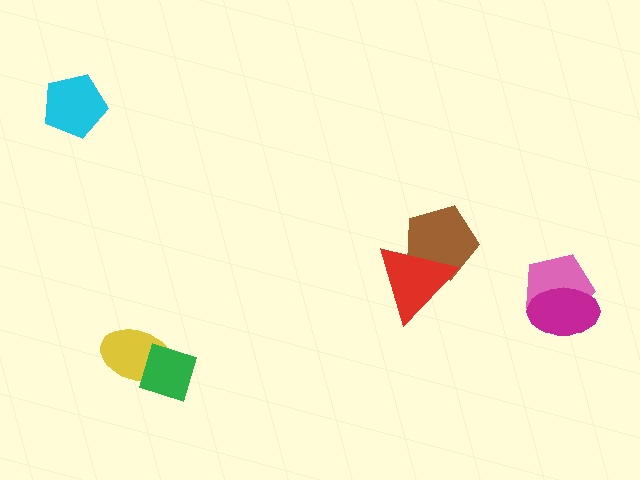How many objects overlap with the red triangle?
1 object overlaps with the red triangle.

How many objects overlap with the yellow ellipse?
1 object overlaps with the yellow ellipse.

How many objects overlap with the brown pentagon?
1 object overlaps with the brown pentagon.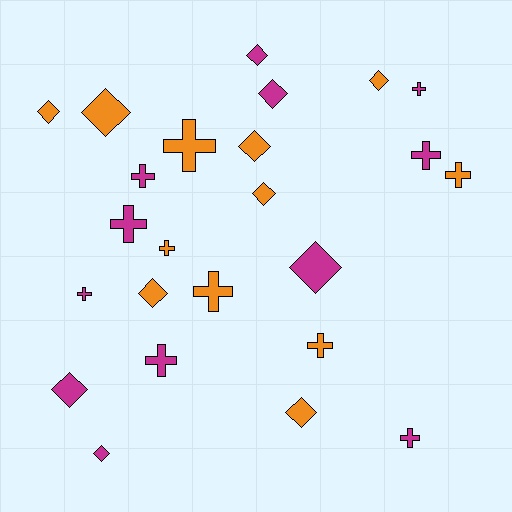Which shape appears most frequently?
Cross, with 12 objects.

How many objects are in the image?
There are 24 objects.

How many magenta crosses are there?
There are 7 magenta crosses.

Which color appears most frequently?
Orange, with 12 objects.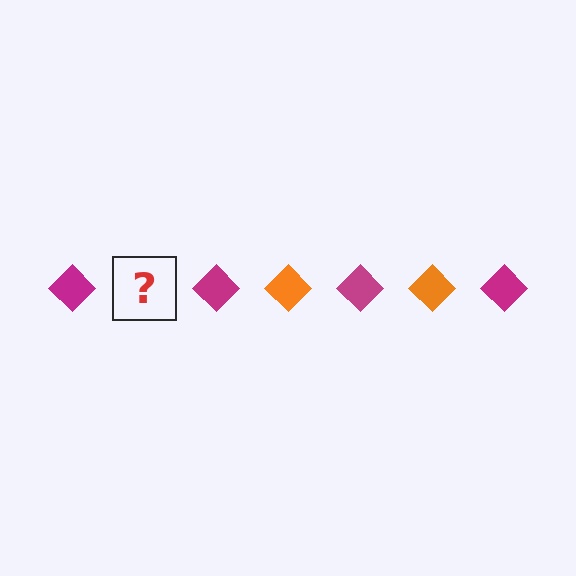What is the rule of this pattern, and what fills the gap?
The rule is that the pattern cycles through magenta, orange diamonds. The gap should be filled with an orange diamond.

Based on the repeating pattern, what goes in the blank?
The blank should be an orange diamond.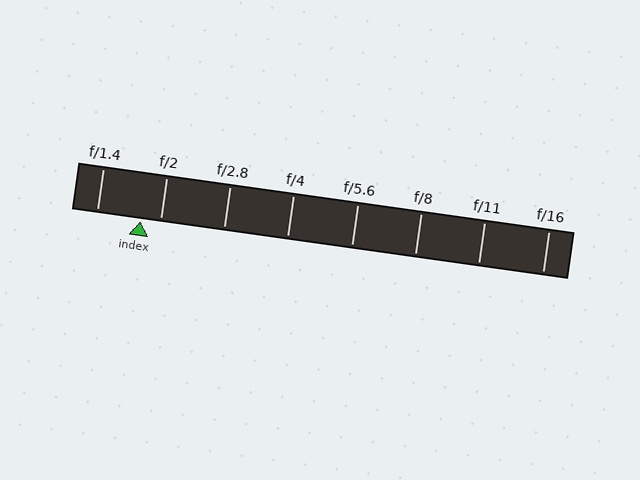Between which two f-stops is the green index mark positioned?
The index mark is between f/1.4 and f/2.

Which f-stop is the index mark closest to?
The index mark is closest to f/2.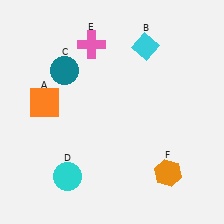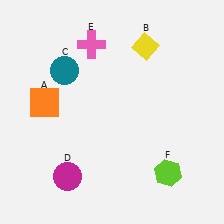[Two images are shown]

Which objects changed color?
B changed from cyan to yellow. D changed from cyan to magenta. F changed from orange to lime.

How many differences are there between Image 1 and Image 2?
There are 3 differences between the two images.